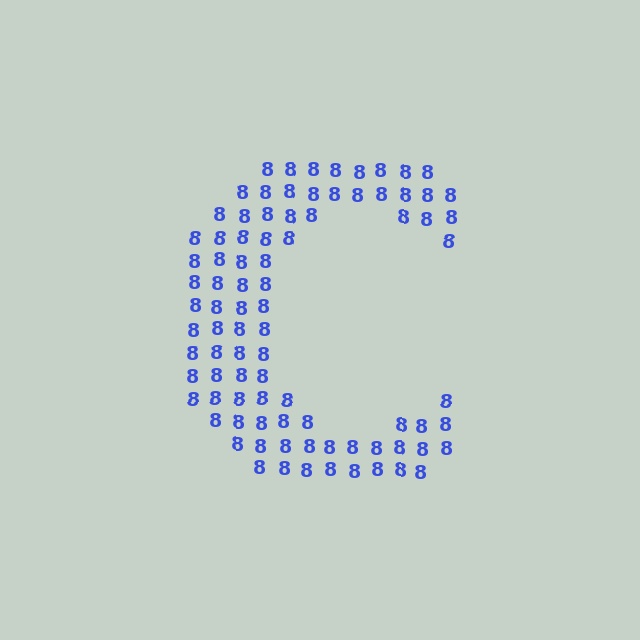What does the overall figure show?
The overall figure shows the letter C.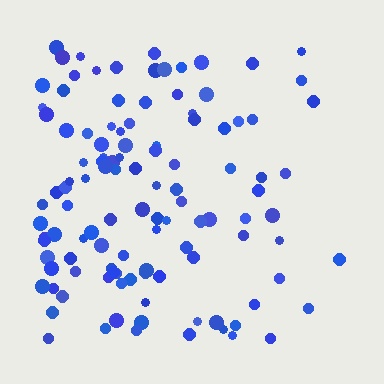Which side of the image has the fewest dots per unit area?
The right.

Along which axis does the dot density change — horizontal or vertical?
Horizontal.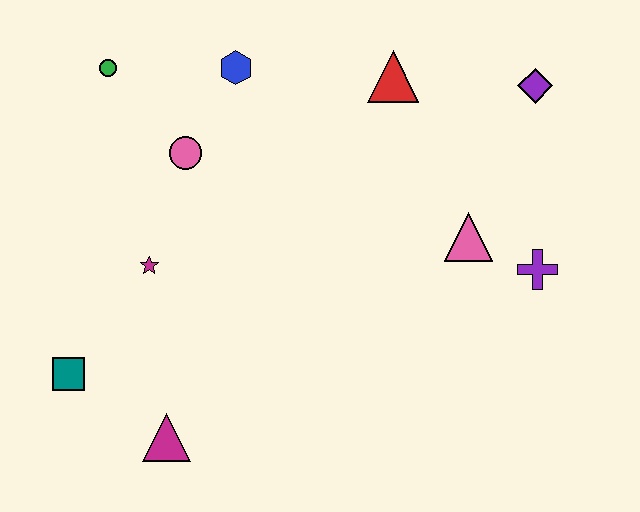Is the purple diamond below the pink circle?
No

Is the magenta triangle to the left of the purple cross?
Yes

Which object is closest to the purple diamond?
The red triangle is closest to the purple diamond.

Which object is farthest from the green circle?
The purple cross is farthest from the green circle.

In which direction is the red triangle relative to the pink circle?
The red triangle is to the right of the pink circle.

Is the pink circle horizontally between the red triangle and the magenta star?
Yes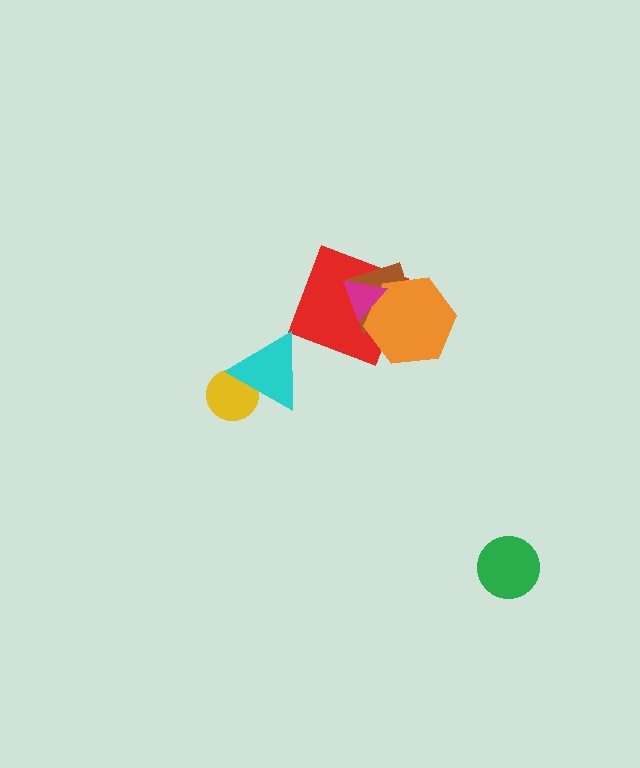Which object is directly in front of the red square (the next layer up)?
The brown diamond is directly in front of the red square.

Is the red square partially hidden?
Yes, it is partially covered by another shape.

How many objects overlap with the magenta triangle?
3 objects overlap with the magenta triangle.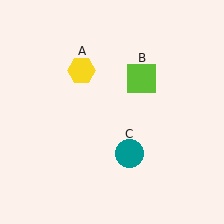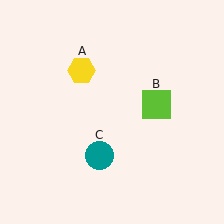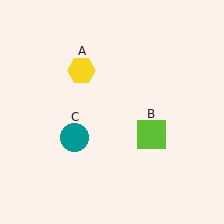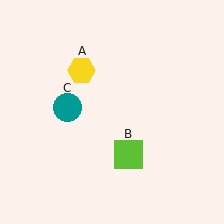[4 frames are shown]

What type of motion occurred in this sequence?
The lime square (object B), teal circle (object C) rotated clockwise around the center of the scene.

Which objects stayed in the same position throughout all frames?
Yellow hexagon (object A) remained stationary.